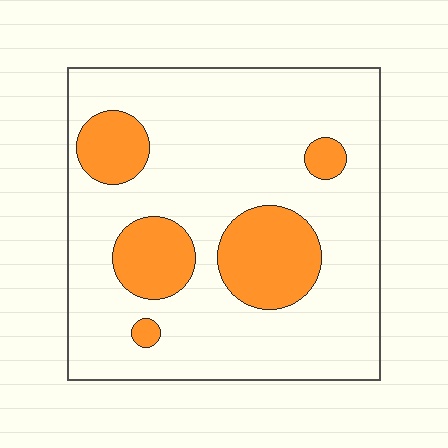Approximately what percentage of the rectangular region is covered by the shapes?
Approximately 20%.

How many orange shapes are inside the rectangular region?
5.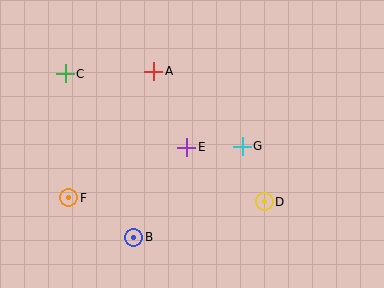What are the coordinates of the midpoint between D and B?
The midpoint between D and B is at (199, 220).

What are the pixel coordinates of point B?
Point B is at (134, 237).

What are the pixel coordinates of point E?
Point E is at (187, 147).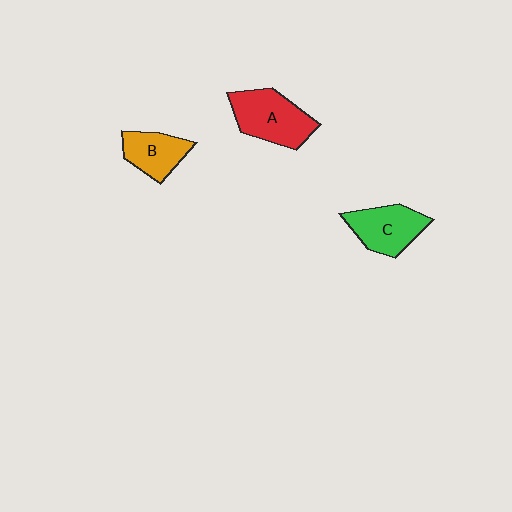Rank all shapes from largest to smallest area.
From largest to smallest: A (red), C (green), B (orange).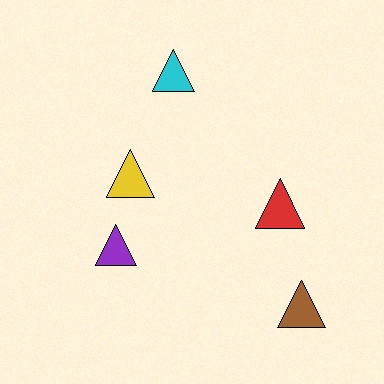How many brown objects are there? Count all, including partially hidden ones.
There is 1 brown object.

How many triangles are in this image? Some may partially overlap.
There are 5 triangles.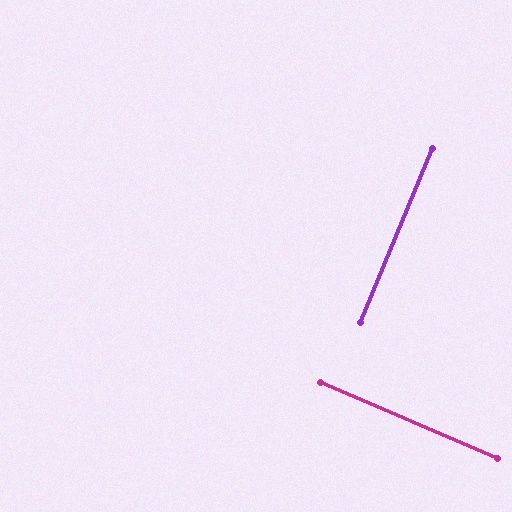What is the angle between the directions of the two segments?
Approximately 89 degrees.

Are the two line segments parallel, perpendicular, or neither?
Perpendicular — they meet at approximately 89°.